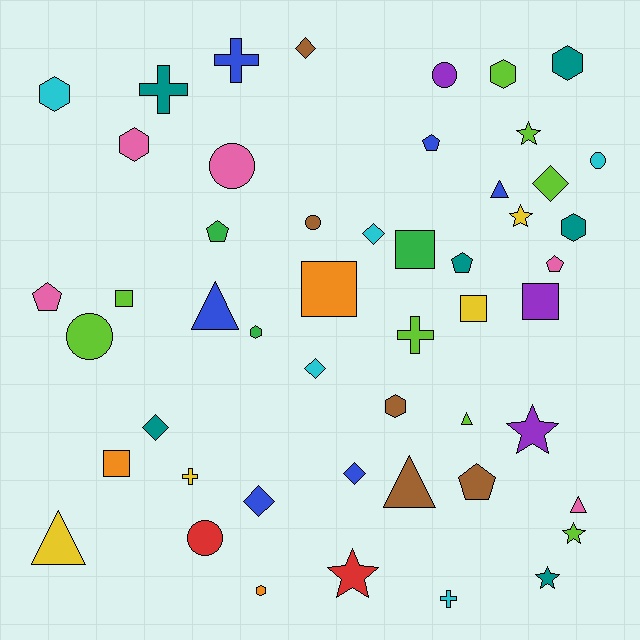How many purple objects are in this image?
There are 3 purple objects.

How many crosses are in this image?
There are 5 crosses.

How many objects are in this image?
There are 50 objects.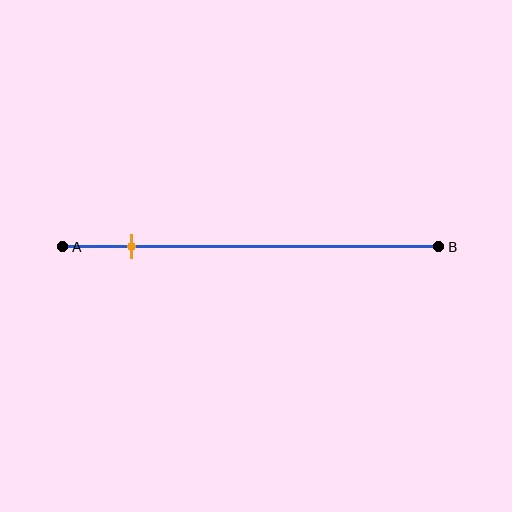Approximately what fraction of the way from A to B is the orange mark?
The orange mark is approximately 20% of the way from A to B.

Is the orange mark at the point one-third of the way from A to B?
No, the mark is at about 20% from A, not at the 33% one-third point.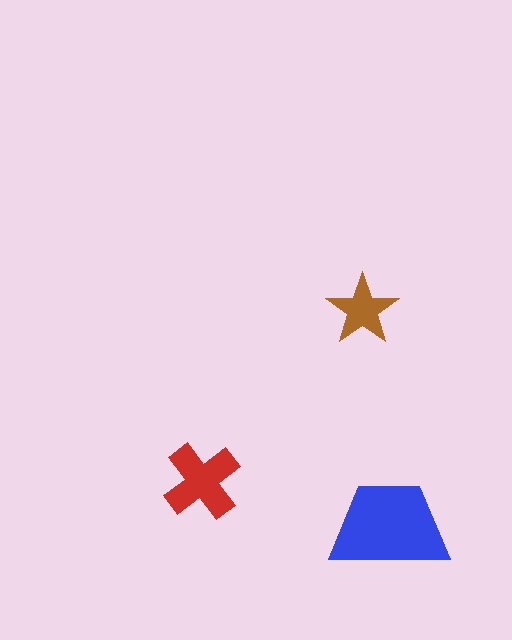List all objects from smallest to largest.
The brown star, the red cross, the blue trapezoid.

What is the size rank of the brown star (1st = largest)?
3rd.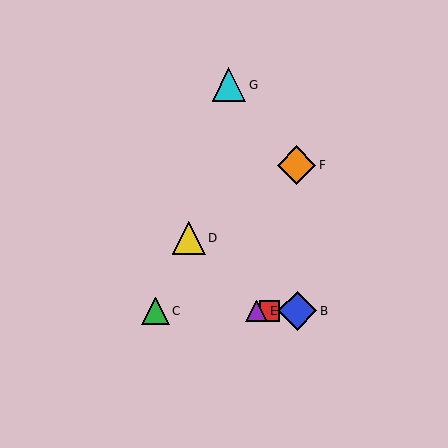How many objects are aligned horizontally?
4 objects (A, B, C, E) are aligned horizontally.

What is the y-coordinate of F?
Object F is at y≈165.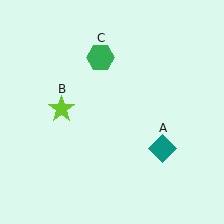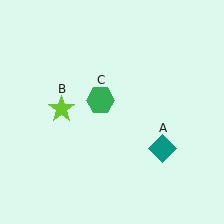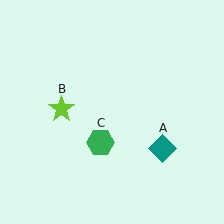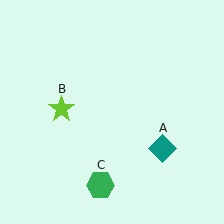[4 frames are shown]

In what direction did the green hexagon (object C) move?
The green hexagon (object C) moved down.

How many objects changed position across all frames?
1 object changed position: green hexagon (object C).